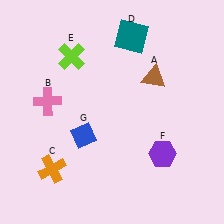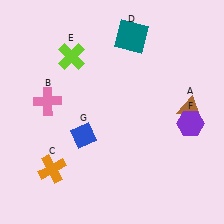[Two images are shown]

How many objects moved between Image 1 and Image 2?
2 objects moved between the two images.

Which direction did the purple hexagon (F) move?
The purple hexagon (F) moved up.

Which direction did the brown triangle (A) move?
The brown triangle (A) moved right.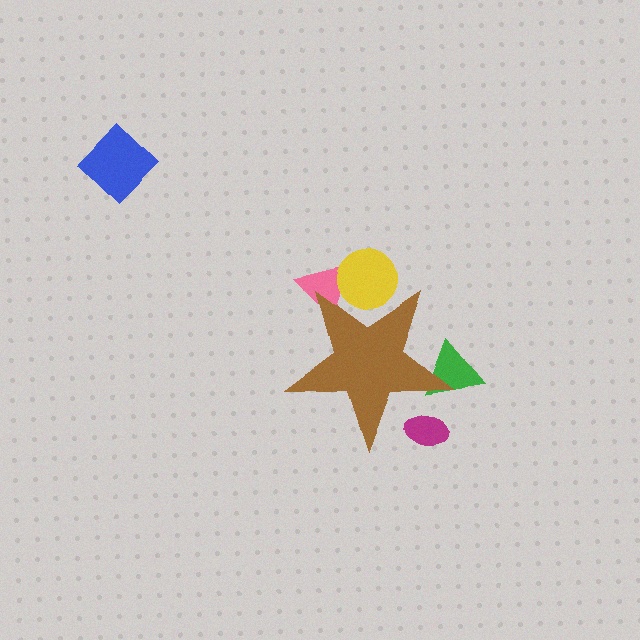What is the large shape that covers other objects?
A brown star.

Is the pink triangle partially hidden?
Yes, the pink triangle is partially hidden behind the brown star.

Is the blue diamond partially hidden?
No, the blue diamond is fully visible.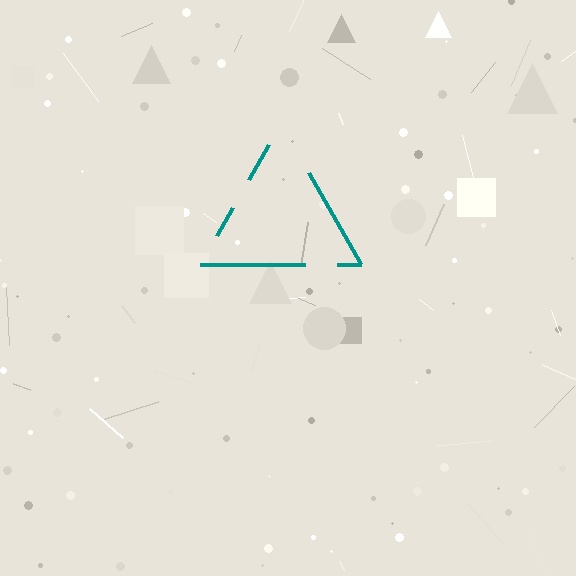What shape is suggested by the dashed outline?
The dashed outline suggests a triangle.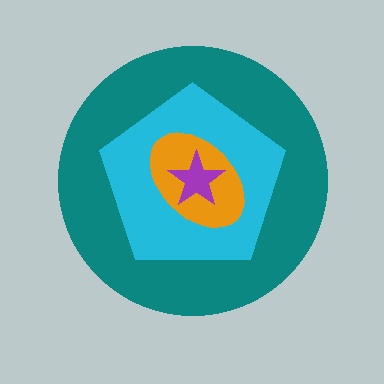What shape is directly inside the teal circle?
The cyan pentagon.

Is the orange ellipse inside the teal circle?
Yes.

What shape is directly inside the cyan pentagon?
The orange ellipse.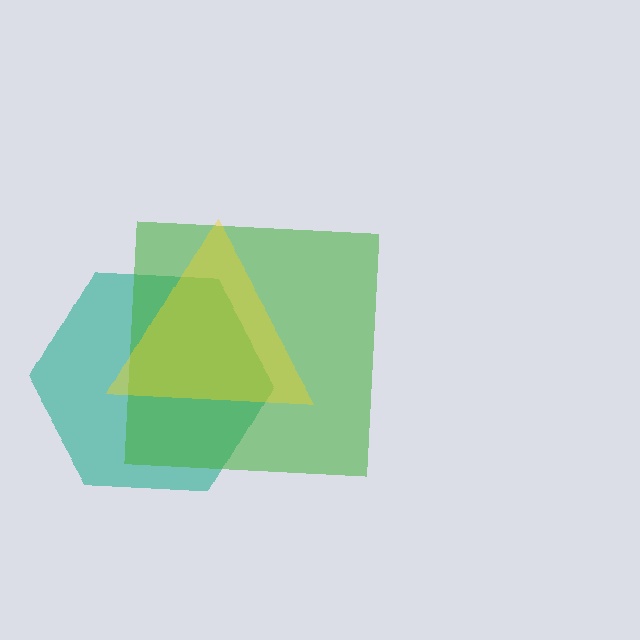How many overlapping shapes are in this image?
There are 3 overlapping shapes in the image.